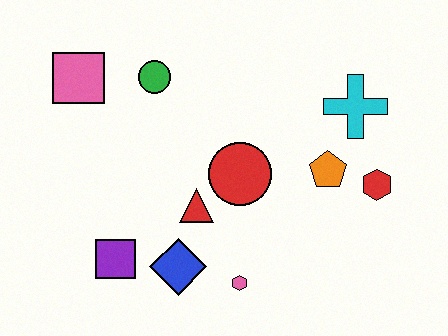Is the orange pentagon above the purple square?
Yes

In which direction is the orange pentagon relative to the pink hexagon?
The orange pentagon is above the pink hexagon.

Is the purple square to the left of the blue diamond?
Yes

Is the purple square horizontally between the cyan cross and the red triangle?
No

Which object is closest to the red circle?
The red triangle is closest to the red circle.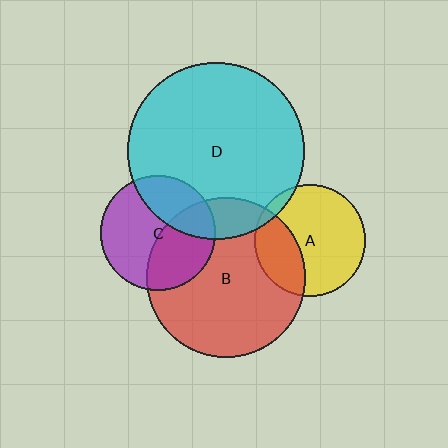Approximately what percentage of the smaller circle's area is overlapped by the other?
Approximately 15%.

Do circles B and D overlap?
Yes.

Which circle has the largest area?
Circle D (cyan).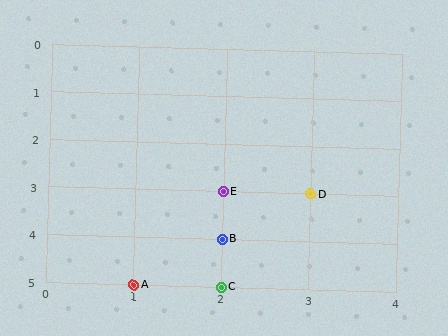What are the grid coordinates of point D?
Point D is at grid coordinates (3, 3).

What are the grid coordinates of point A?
Point A is at grid coordinates (1, 5).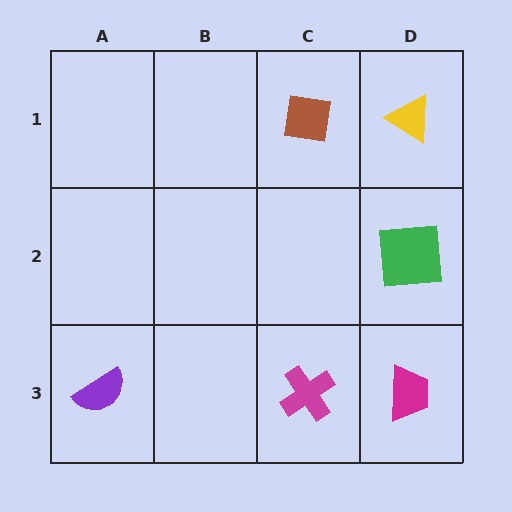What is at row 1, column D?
A yellow triangle.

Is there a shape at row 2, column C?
No, that cell is empty.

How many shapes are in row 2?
1 shape.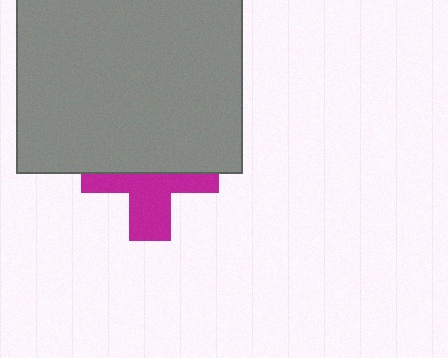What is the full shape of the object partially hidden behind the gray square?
The partially hidden object is a magenta cross.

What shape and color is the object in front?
The object in front is a gray square.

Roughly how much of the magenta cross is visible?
About half of it is visible (roughly 49%).